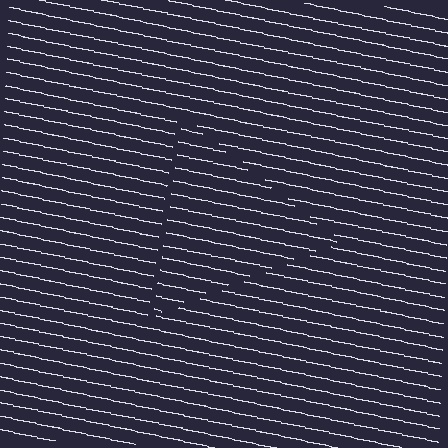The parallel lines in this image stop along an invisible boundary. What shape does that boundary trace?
An illusory triangle. The interior of the shape contains the same grating, shifted by half a period — the contour is defined by the phase discontinuity where line-ends from the inner and outer gratings abut.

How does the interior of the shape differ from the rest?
The interior of the shape contains the same grating, shifted by half a period — the contour is defined by the phase discontinuity where line-ends from the inner and outer gratings abut.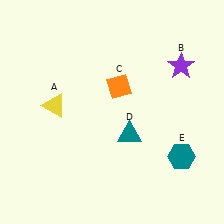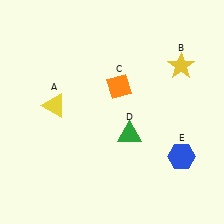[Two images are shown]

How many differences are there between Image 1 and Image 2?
There are 3 differences between the two images.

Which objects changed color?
B changed from purple to yellow. D changed from teal to green. E changed from teal to blue.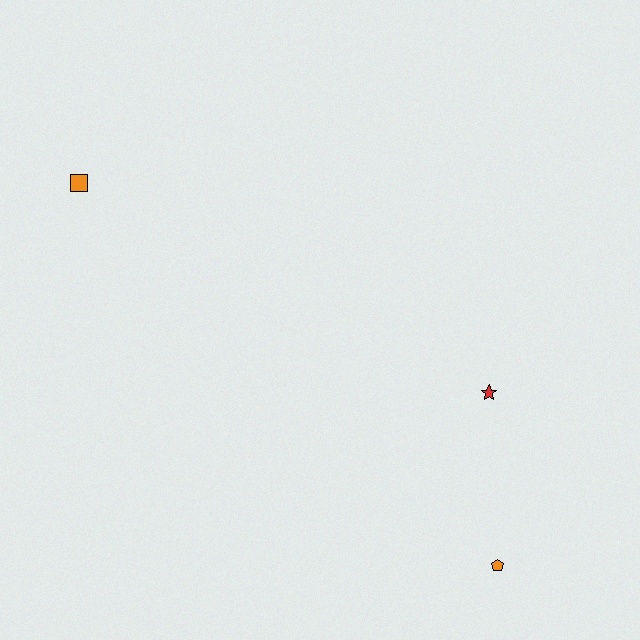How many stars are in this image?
There is 1 star.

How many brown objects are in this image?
There are no brown objects.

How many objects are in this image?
There are 3 objects.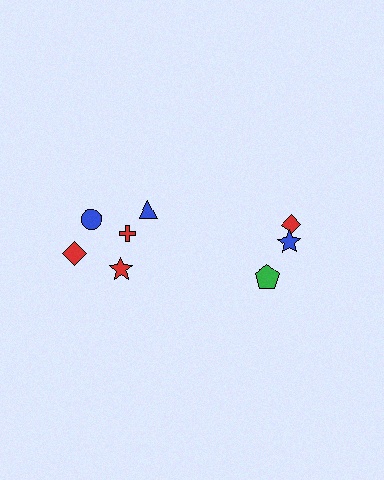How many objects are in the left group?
There are 5 objects.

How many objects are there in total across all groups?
There are 8 objects.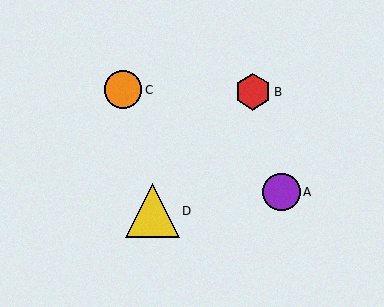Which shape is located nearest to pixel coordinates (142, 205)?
The yellow triangle (labeled D) at (152, 211) is nearest to that location.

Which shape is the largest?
The yellow triangle (labeled D) is the largest.